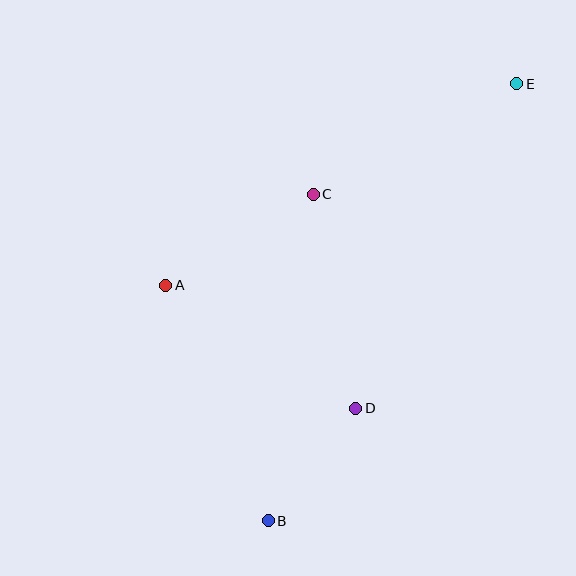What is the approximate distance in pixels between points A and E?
The distance between A and E is approximately 405 pixels.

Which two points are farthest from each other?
Points B and E are farthest from each other.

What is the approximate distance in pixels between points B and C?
The distance between B and C is approximately 330 pixels.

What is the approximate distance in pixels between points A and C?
The distance between A and C is approximately 174 pixels.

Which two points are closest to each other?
Points B and D are closest to each other.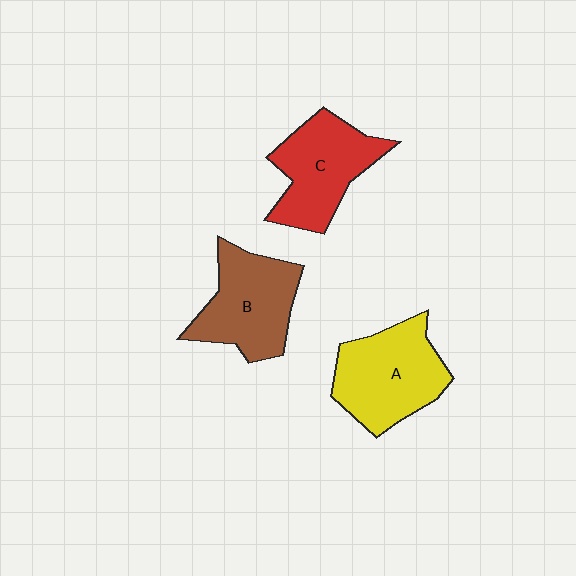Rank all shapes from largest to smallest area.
From largest to smallest: A (yellow), B (brown), C (red).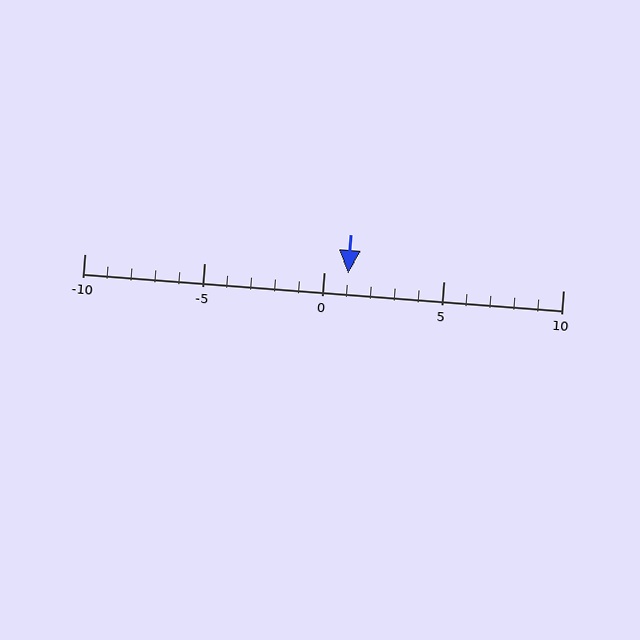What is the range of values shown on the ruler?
The ruler shows values from -10 to 10.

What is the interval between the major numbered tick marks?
The major tick marks are spaced 5 units apart.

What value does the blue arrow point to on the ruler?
The blue arrow points to approximately 1.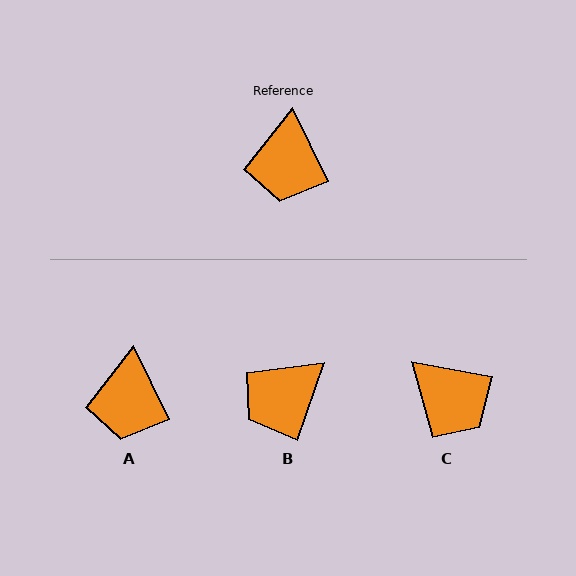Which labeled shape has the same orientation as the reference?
A.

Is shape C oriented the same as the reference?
No, it is off by about 54 degrees.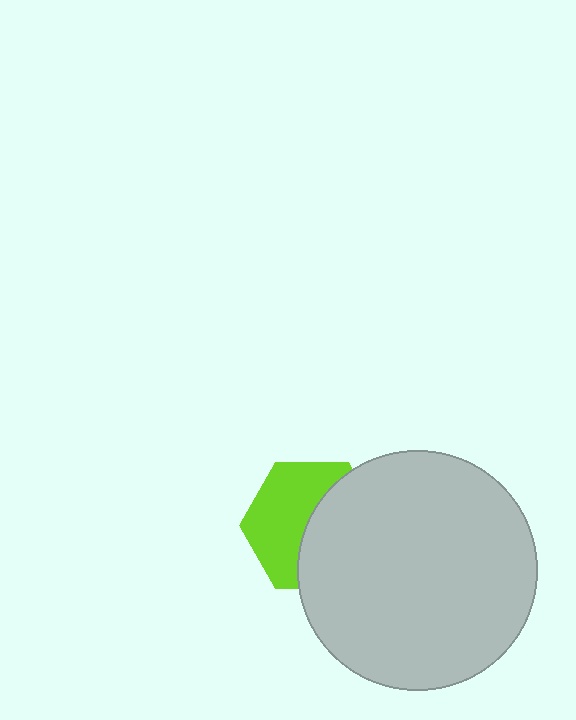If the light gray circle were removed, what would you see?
You would see the complete lime hexagon.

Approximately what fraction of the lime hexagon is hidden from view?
Roughly 49% of the lime hexagon is hidden behind the light gray circle.